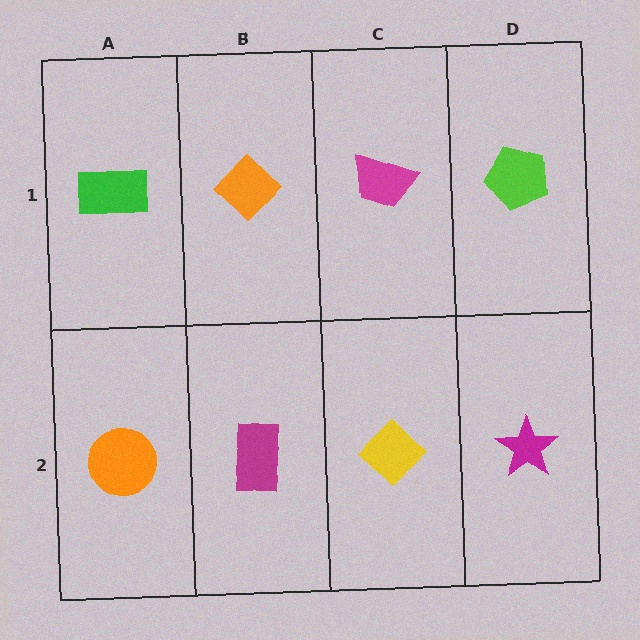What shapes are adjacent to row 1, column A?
An orange circle (row 2, column A), an orange diamond (row 1, column B).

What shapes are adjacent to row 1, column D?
A magenta star (row 2, column D), a magenta trapezoid (row 1, column C).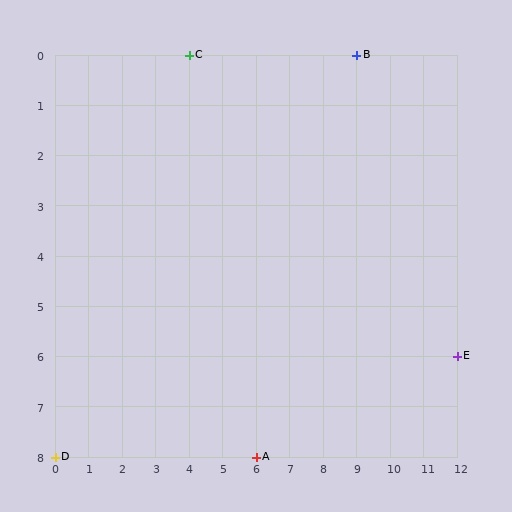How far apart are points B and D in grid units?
Points B and D are 9 columns and 8 rows apart (about 12.0 grid units diagonally).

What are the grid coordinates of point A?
Point A is at grid coordinates (6, 8).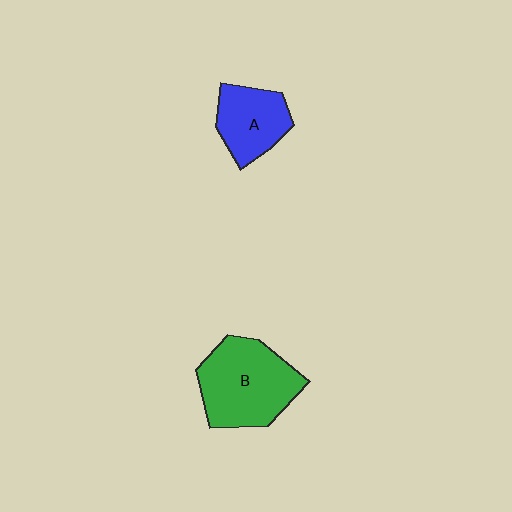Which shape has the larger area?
Shape B (green).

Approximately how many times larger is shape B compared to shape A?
Approximately 1.6 times.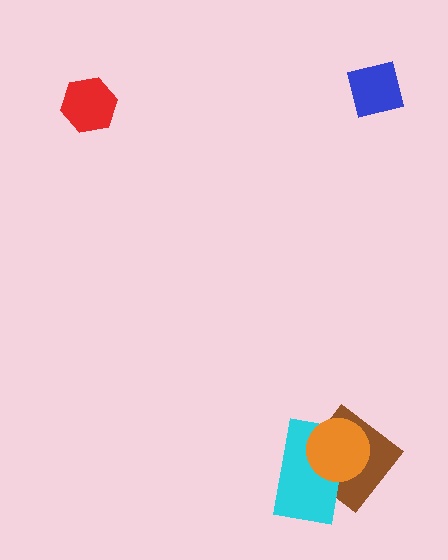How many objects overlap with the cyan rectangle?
2 objects overlap with the cyan rectangle.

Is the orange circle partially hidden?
No, no other shape covers it.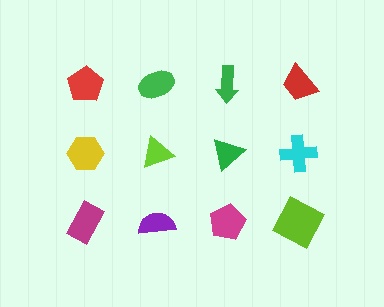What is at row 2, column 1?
A yellow hexagon.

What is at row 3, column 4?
A lime square.